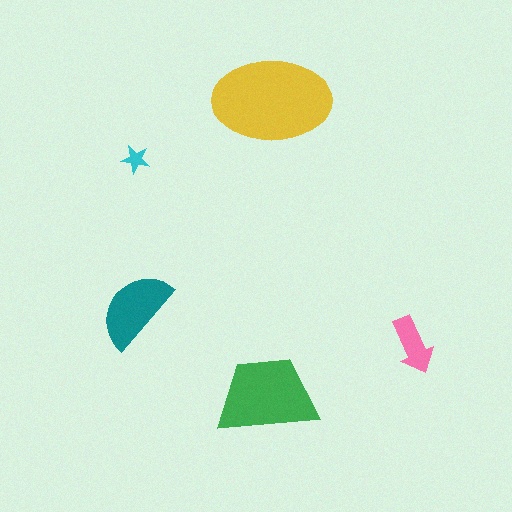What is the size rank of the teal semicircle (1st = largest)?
3rd.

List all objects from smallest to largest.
The cyan star, the pink arrow, the teal semicircle, the green trapezoid, the yellow ellipse.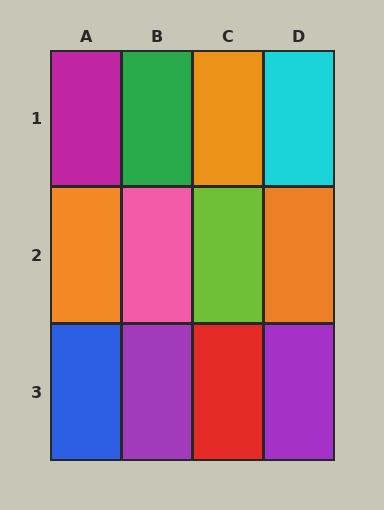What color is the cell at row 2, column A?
Orange.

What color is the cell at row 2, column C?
Lime.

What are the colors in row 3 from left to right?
Blue, purple, red, purple.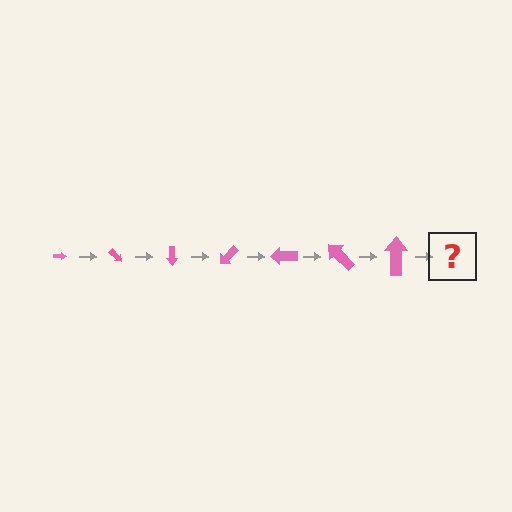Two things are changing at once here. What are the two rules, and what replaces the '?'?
The two rules are that the arrow grows larger each step and it rotates 45 degrees each step. The '?' should be an arrow, larger than the previous one and rotated 315 degrees from the start.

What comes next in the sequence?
The next element should be an arrow, larger than the previous one and rotated 315 degrees from the start.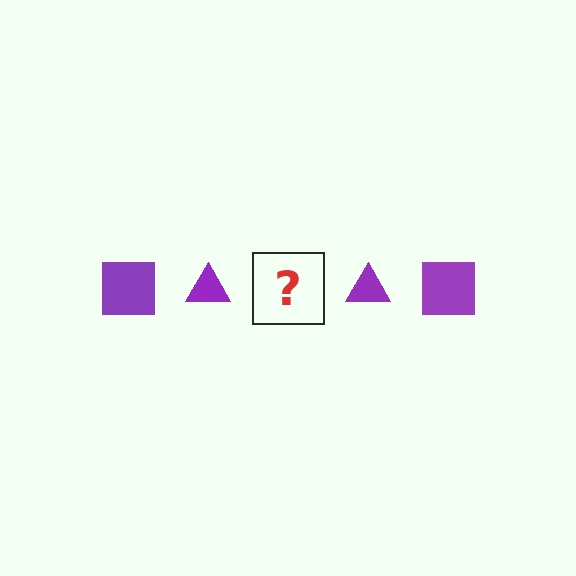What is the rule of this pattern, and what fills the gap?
The rule is that the pattern cycles through square, triangle shapes in purple. The gap should be filled with a purple square.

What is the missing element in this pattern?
The missing element is a purple square.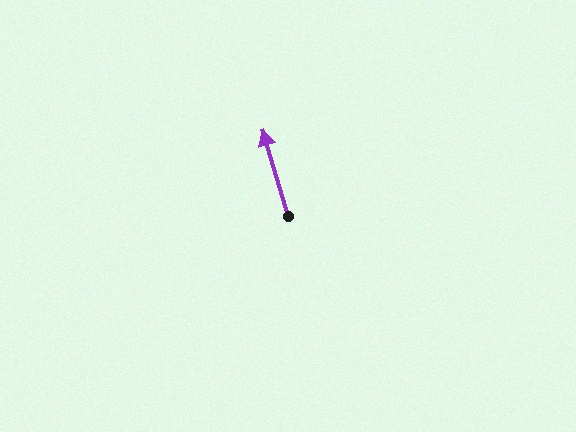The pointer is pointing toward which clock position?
Roughly 11 o'clock.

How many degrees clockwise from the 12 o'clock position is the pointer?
Approximately 343 degrees.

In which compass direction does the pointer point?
North.